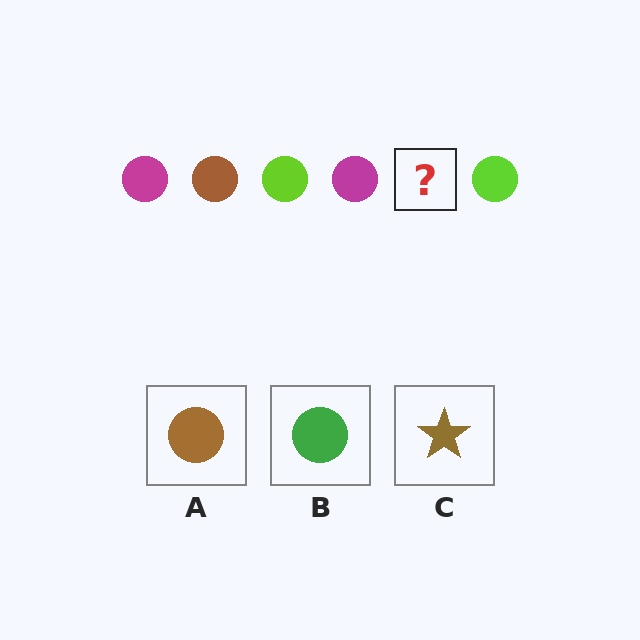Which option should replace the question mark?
Option A.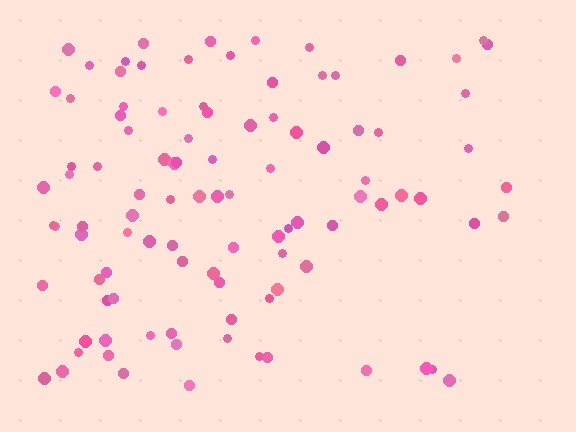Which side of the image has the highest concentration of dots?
The left.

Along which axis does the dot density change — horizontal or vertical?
Horizontal.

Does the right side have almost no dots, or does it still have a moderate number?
Still a moderate number, just noticeably fewer than the left.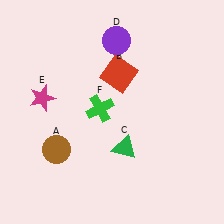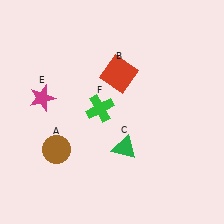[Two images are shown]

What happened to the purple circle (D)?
The purple circle (D) was removed in Image 2. It was in the top-right area of Image 1.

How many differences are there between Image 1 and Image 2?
There is 1 difference between the two images.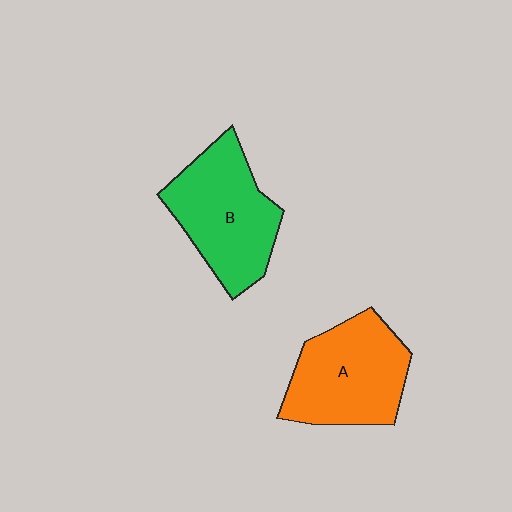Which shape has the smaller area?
Shape A (orange).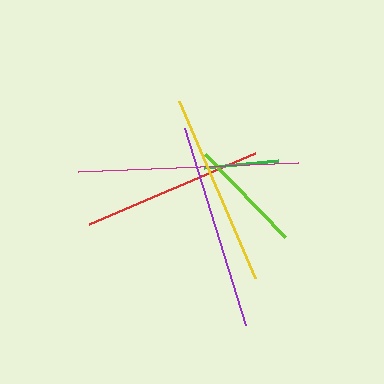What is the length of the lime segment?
The lime segment is approximately 115 pixels long.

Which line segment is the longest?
The magenta line is the longest at approximately 220 pixels.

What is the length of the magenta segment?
The magenta segment is approximately 220 pixels long.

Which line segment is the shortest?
The green line is the shortest at approximately 75 pixels.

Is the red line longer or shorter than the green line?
The red line is longer than the green line.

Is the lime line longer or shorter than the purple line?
The purple line is longer than the lime line.